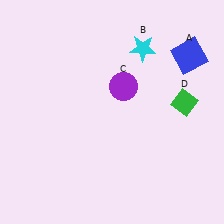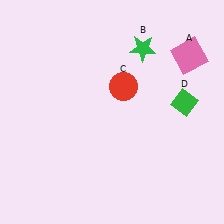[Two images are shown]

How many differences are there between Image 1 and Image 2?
There are 3 differences between the two images.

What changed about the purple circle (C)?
In Image 1, C is purple. In Image 2, it changed to red.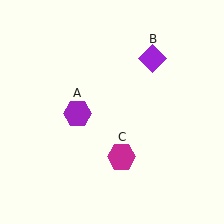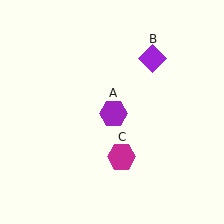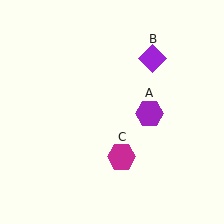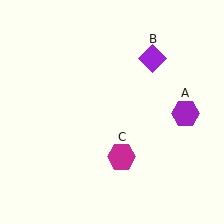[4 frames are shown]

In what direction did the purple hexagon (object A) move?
The purple hexagon (object A) moved right.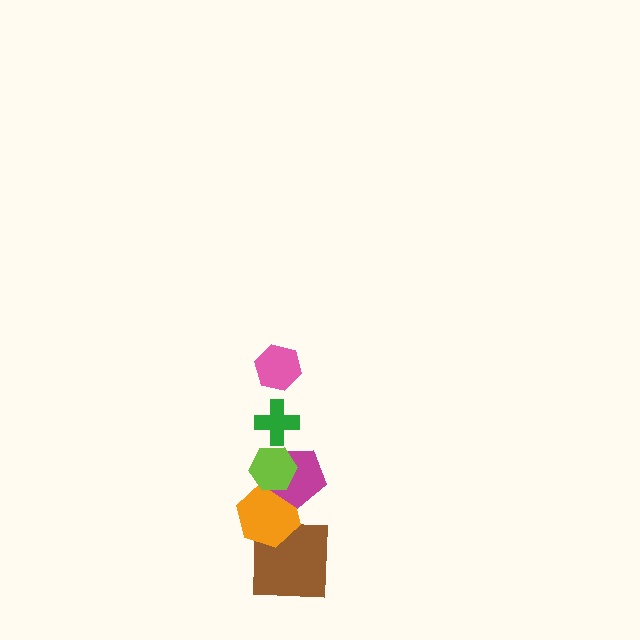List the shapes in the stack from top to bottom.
From top to bottom: the pink hexagon, the green cross, the lime hexagon, the magenta pentagon, the orange hexagon, the brown square.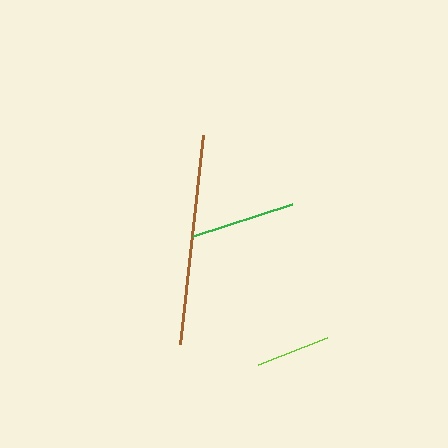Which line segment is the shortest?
The lime line is the shortest at approximately 73 pixels.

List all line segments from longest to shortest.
From longest to shortest: brown, green, lime.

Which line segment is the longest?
The brown line is the longest at approximately 210 pixels.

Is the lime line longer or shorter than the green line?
The green line is longer than the lime line.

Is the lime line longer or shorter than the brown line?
The brown line is longer than the lime line.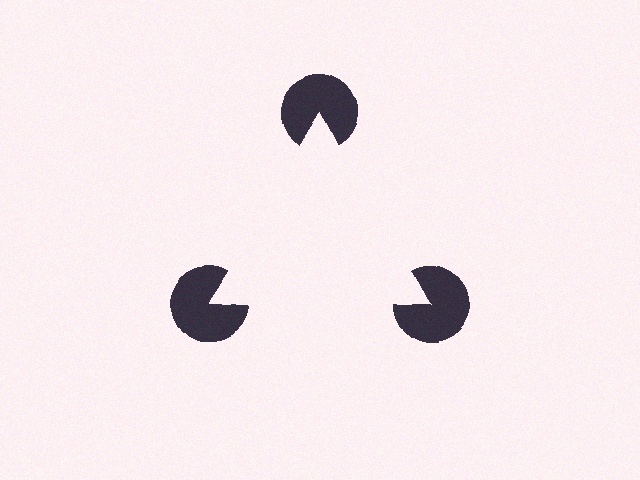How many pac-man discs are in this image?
There are 3 — one at each vertex of the illusory triangle.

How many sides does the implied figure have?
3 sides.